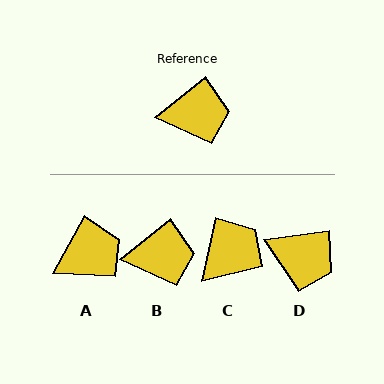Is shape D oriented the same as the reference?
No, it is off by about 31 degrees.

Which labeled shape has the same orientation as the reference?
B.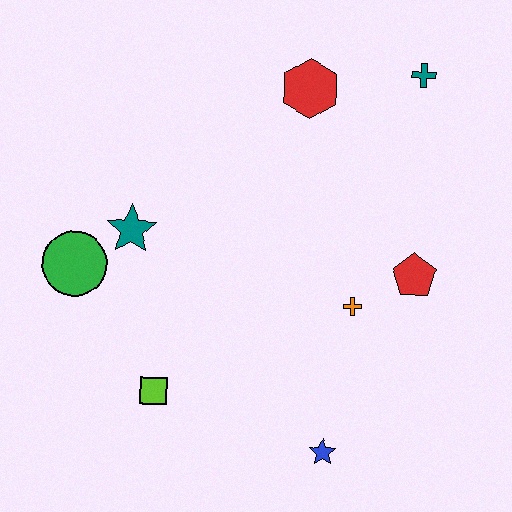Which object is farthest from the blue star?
The teal cross is farthest from the blue star.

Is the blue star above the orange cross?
No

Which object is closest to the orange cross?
The red pentagon is closest to the orange cross.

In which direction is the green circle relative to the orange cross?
The green circle is to the left of the orange cross.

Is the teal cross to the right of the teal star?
Yes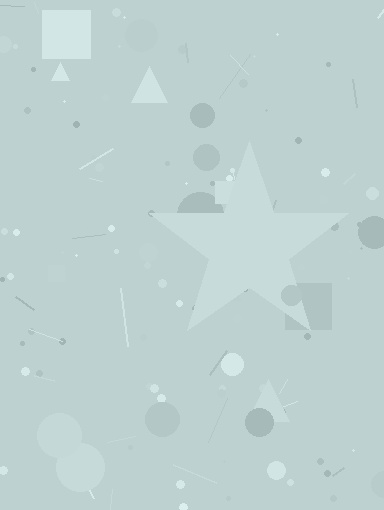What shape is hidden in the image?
A star is hidden in the image.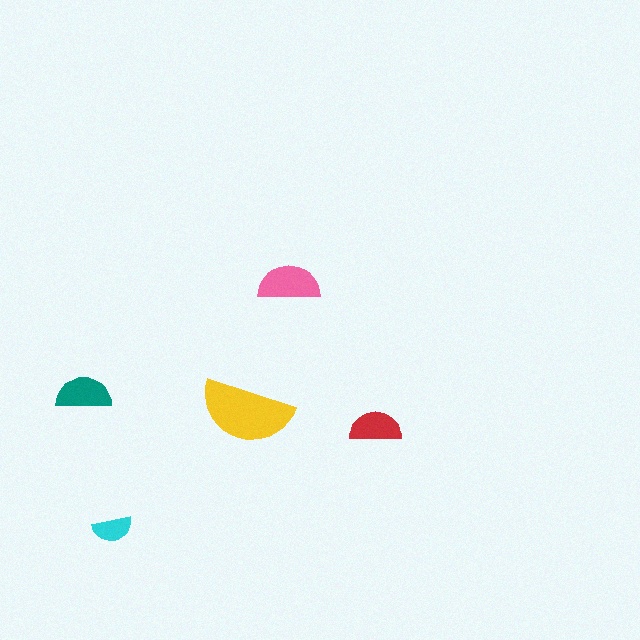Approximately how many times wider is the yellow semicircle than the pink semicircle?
About 1.5 times wider.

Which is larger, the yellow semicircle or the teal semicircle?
The yellow one.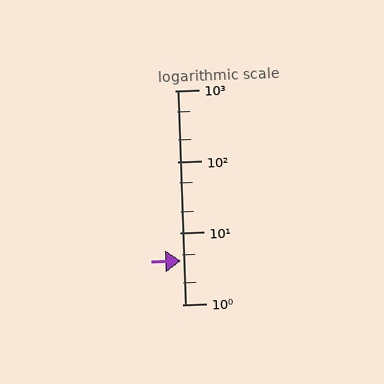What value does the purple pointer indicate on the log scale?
The pointer indicates approximately 4.1.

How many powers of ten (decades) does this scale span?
The scale spans 3 decades, from 1 to 1000.